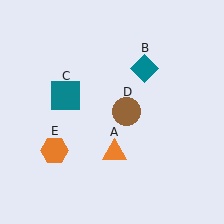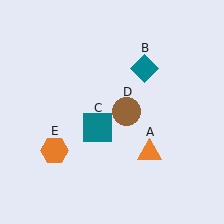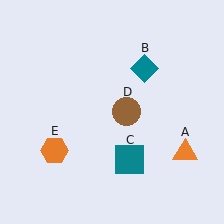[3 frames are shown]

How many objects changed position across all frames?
2 objects changed position: orange triangle (object A), teal square (object C).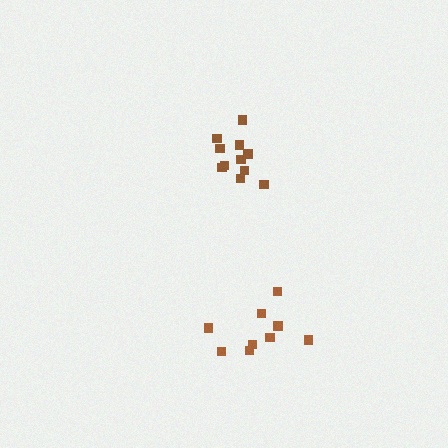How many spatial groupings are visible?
There are 2 spatial groupings.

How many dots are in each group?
Group 1: 11 dots, Group 2: 9 dots (20 total).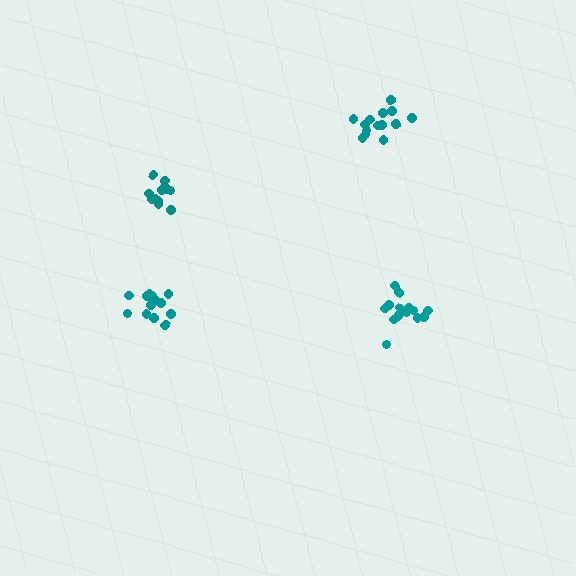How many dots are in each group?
Group 1: 12 dots, Group 2: 14 dots, Group 3: 13 dots, Group 4: 14 dots (53 total).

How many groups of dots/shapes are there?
There are 4 groups.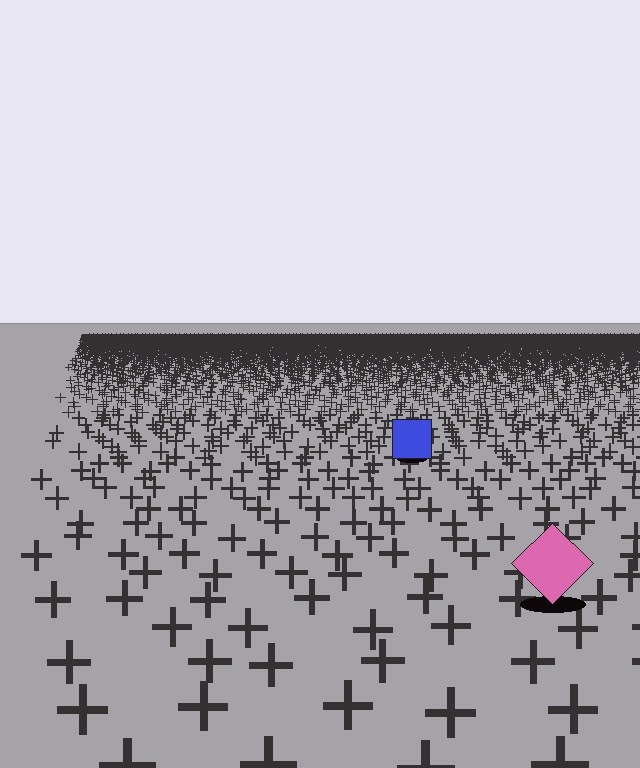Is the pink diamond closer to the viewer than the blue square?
Yes. The pink diamond is closer — you can tell from the texture gradient: the ground texture is coarser near it.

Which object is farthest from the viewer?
The blue square is farthest from the viewer. It appears smaller and the ground texture around it is denser.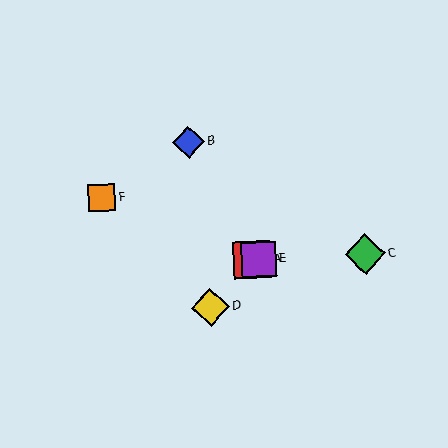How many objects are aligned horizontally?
3 objects (A, C, E) are aligned horizontally.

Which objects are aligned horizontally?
Objects A, C, E are aligned horizontally.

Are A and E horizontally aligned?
Yes, both are at y≈260.